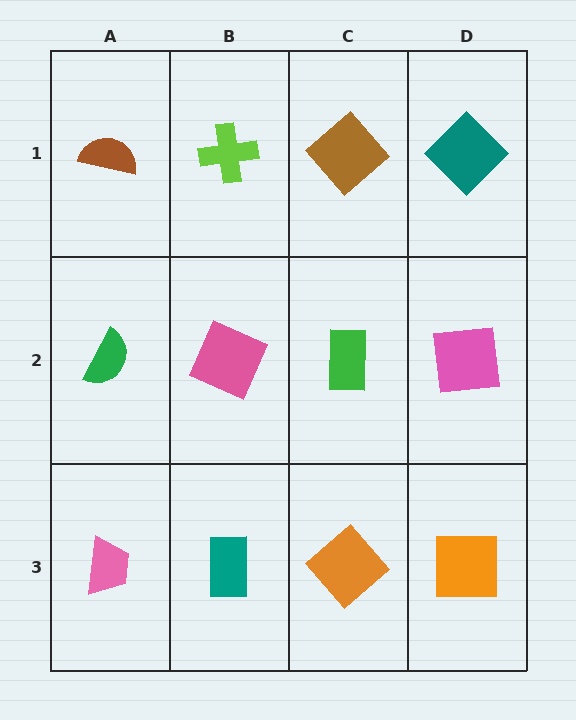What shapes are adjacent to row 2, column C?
A brown diamond (row 1, column C), an orange diamond (row 3, column C), a pink square (row 2, column B), a pink square (row 2, column D).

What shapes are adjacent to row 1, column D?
A pink square (row 2, column D), a brown diamond (row 1, column C).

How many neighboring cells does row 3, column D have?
2.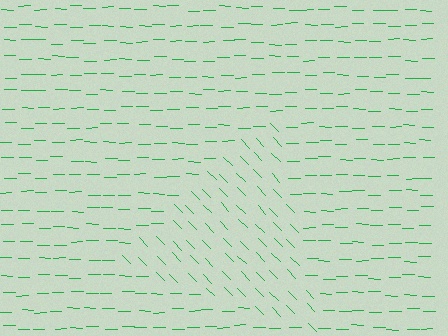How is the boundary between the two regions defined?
The boundary is defined purely by a change in line orientation (approximately 45 degrees difference). All lines are the same color and thickness.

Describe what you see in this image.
The image is filled with small green line segments. A triangle region in the image has lines oriented differently from the surrounding lines, creating a visible texture boundary.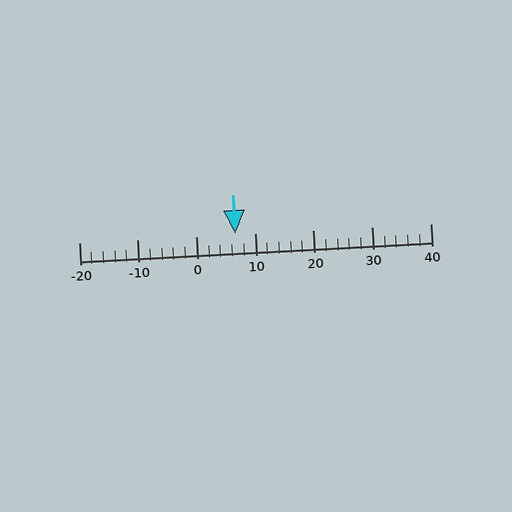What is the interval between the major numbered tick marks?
The major tick marks are spaced 10 units apart.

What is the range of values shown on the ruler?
The ruler shows values from -20 to 40.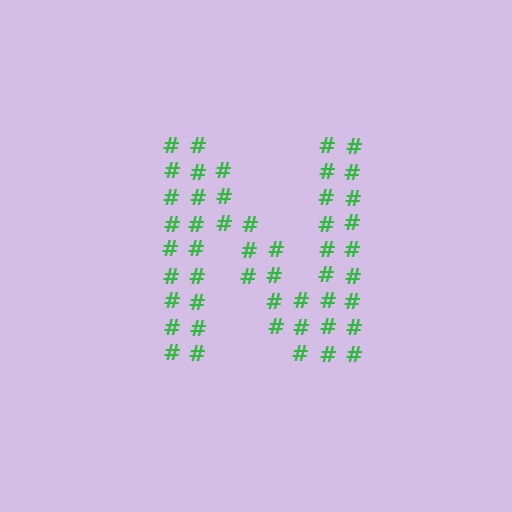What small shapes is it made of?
It is made of small hash symbols.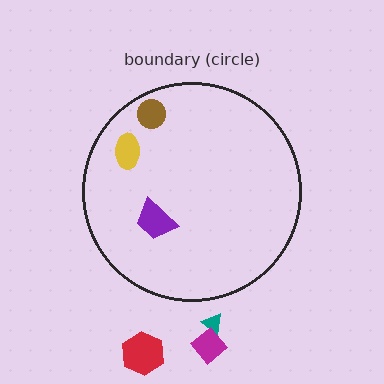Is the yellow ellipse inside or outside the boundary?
Inside.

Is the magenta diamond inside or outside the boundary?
Outside.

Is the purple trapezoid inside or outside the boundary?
Inside.